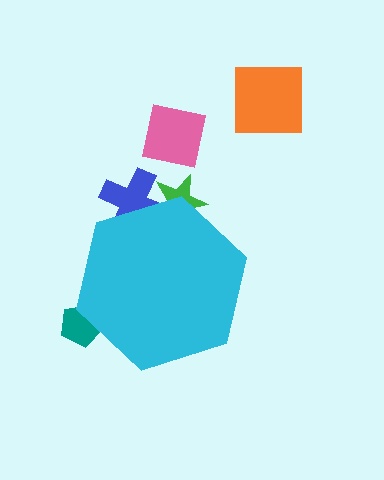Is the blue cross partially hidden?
Yes, the blue cross is partially hidden behind the cyan hexagon.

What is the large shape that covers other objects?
A cyan hexagon.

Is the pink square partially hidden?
No, the pink square is fully visible.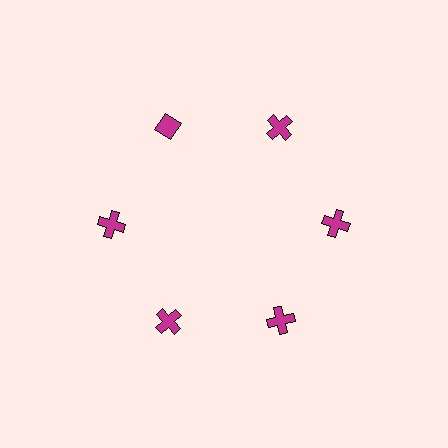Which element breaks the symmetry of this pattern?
The magenta diamond at roughly the 11 o'clock position breaks the symmetry. All other shapes are magenta crosses.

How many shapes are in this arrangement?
There are 6 shapes arranged in a ring pattern.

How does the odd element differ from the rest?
It has a different shape: diamond instead of cross.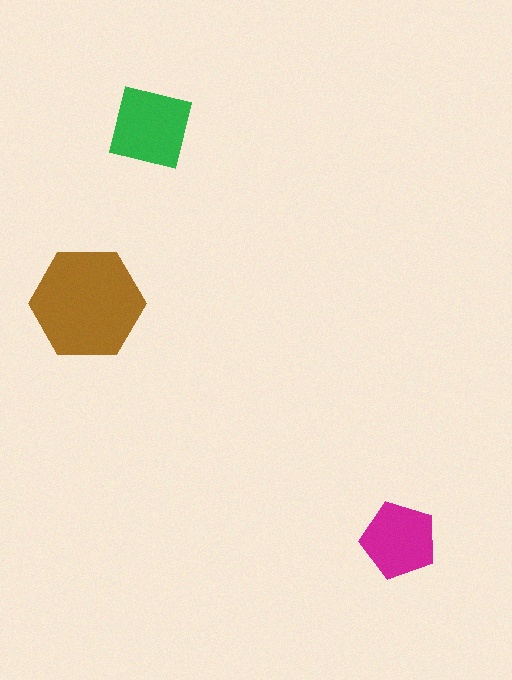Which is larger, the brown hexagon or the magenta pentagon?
The brown hexagon.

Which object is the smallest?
The magenta pentagon.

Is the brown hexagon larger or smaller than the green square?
Larger.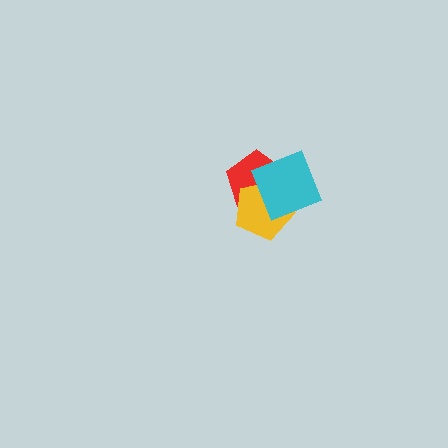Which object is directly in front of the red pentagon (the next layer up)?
The yellow pentagon is directly in front of the red pentagon.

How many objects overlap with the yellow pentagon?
2 objects overlap with the yellow pentagon.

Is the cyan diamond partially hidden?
No, no other shape covers it.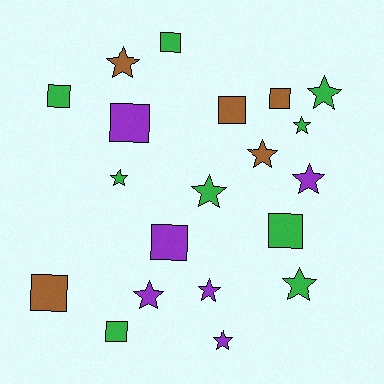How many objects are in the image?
There are 20 objects.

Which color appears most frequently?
Green, with 9 objects.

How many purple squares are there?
There are 2 purple squares.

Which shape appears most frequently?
Star, with 11 objects.